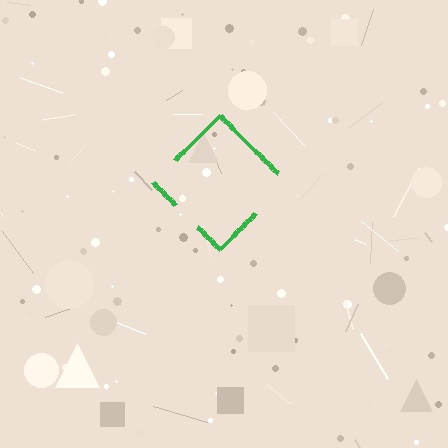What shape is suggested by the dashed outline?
The dashed outline suggests a diamond.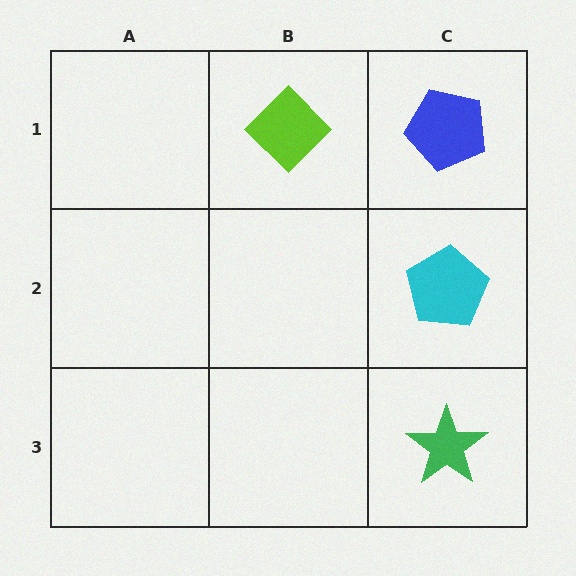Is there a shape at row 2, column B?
No, that cell is empty.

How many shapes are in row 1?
2 shapes.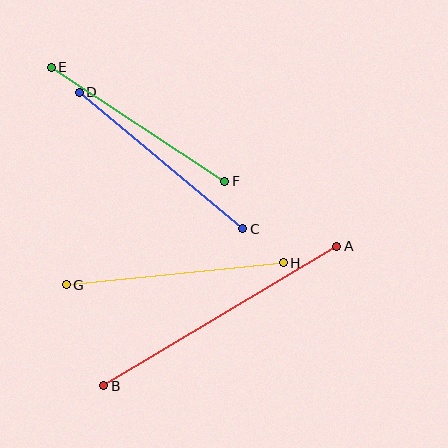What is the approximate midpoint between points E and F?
The midpoint is at approximately (138, 124) pixels.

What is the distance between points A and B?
The distance is approximately 271 pixels.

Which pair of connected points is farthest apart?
Points A and B are farthest apart.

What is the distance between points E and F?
The distance is approximately 208 pixels.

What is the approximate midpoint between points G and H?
The midpoint is at approximately (175, 274) pixels.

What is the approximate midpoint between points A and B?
The midpoint is at approximately (220, 316) pixels.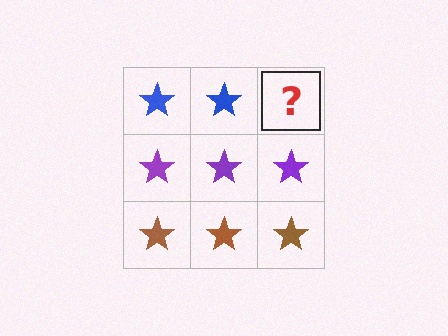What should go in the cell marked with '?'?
The missing cell should contain a blue star.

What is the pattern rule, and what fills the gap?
The rule is that each row has a consistent color. The gap should be filled with a blue star.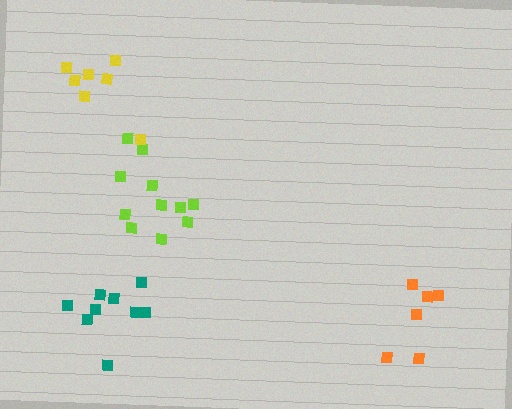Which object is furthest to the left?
The yellow cluster is leftmost.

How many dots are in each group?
Group 1: 6 dots, Group 2: 11 dots, Group 3: 7 dots, Group 4: 9 dots (33 total).